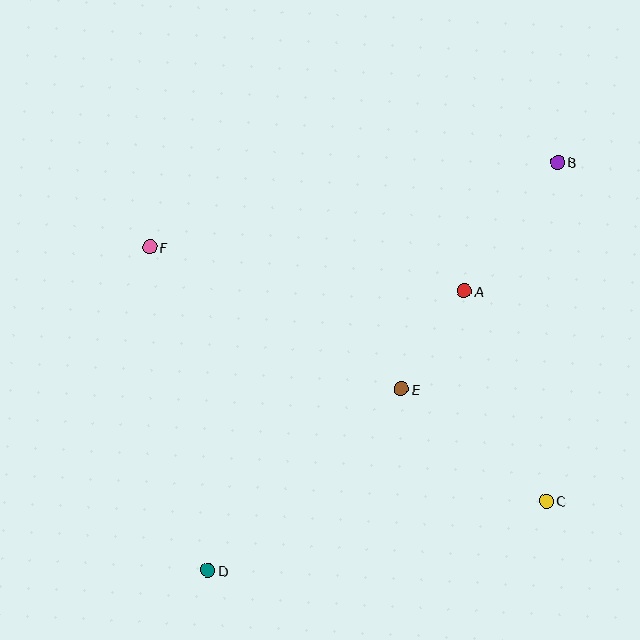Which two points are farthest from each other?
Points B and D are farthest from each other.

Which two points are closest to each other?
Points A and E are closest to each other.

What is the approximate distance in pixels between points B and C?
The distance between B and C is approximately 339 pixels.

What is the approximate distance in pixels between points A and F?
The distance between A and F is approximately 318 pixels.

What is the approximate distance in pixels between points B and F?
The distance between B and F is approximately 417 pixels.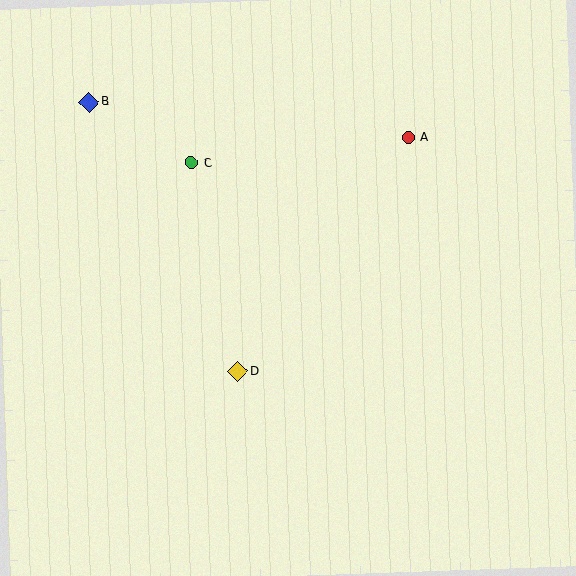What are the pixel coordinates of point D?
Point D is at (238, 372).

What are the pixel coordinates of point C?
Point C is at (191, 163).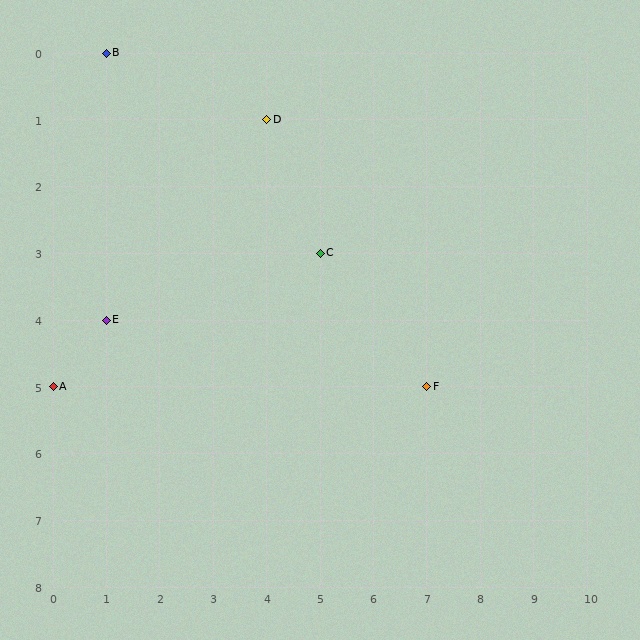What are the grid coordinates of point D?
Point D is at grid coordinates (4, 1).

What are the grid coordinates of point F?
Point F is at grid coordinates (7, 5).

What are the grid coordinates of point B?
Point B is at grid coordinates (1, 0).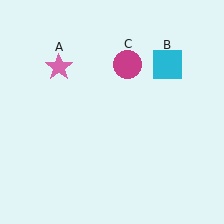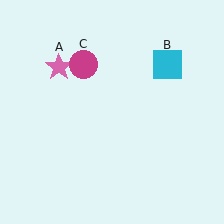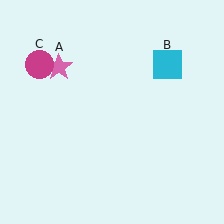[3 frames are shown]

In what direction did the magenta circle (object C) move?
The magenta circle (object C) moved left.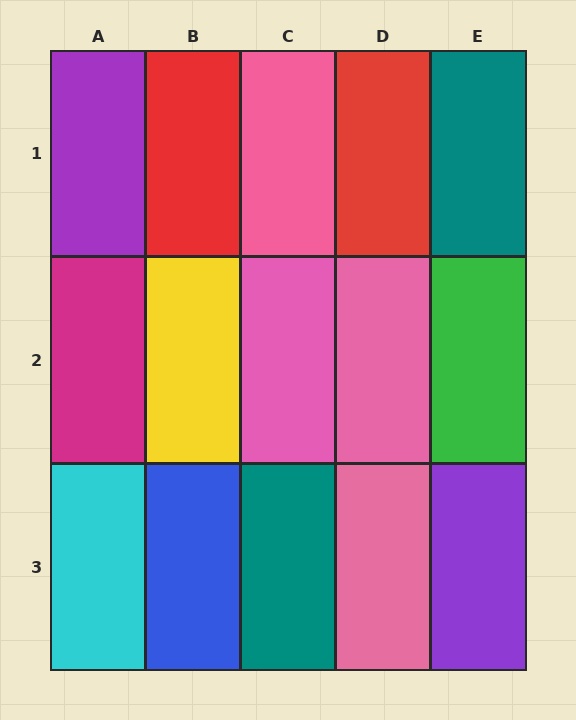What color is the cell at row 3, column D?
Pink.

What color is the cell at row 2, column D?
Pink.